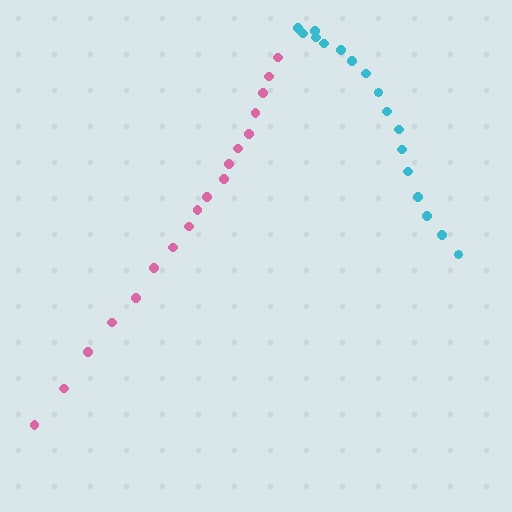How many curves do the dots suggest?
There are 2 distinct paths.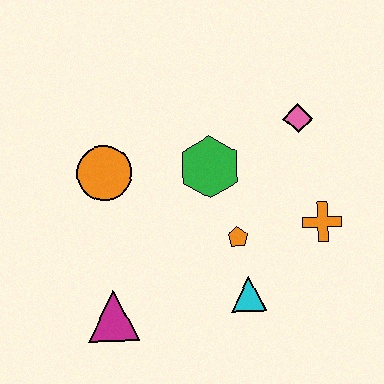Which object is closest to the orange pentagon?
The cyan triangle is closest to the orange pentagon.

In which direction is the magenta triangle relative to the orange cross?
The magenta triangle is to the left of the orange cross.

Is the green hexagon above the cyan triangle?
Yes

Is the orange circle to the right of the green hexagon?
No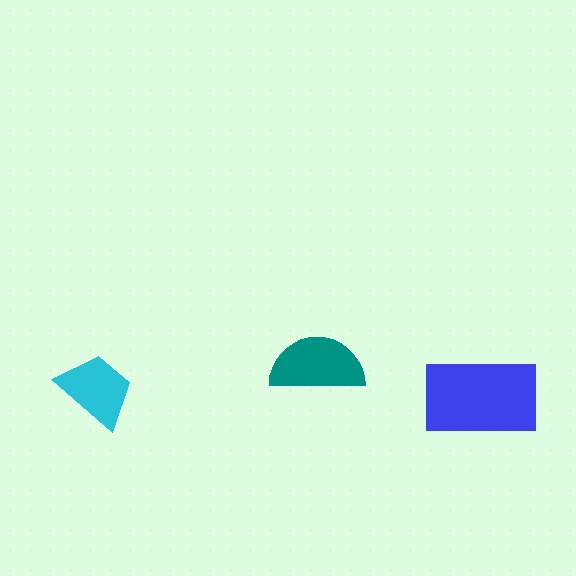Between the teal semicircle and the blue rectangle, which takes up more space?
The blue rectangle.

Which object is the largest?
The blue rectangle.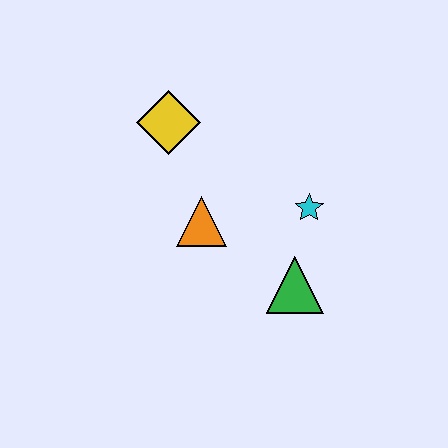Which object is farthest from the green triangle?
The yellow diamond is farthest from the green triangle.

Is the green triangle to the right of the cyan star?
No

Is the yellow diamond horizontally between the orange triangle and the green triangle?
No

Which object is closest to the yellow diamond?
The orange triangle is closest to the yellow diamond.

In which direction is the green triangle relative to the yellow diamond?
The green triangle is below the yellow diamond.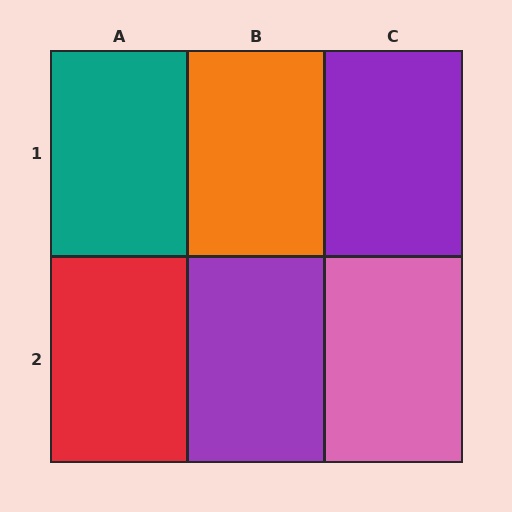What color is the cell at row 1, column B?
Orange.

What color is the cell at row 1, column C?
Purple.